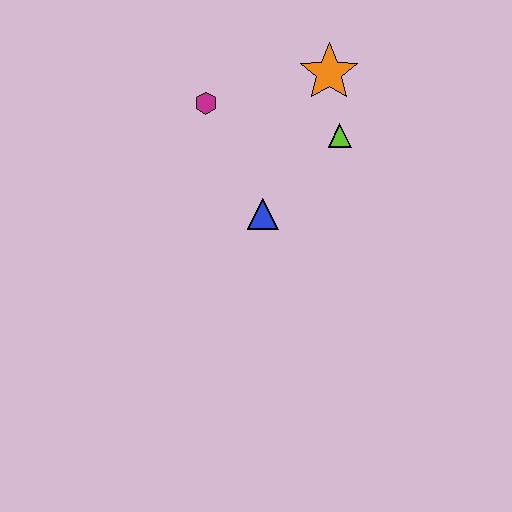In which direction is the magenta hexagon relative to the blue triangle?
The magenta hexagon is above the blue triangle.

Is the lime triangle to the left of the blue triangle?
No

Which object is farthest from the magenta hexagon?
The lime triangle is farthest from the magenta hexagon.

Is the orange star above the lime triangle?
Yes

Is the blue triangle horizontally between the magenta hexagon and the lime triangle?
Yes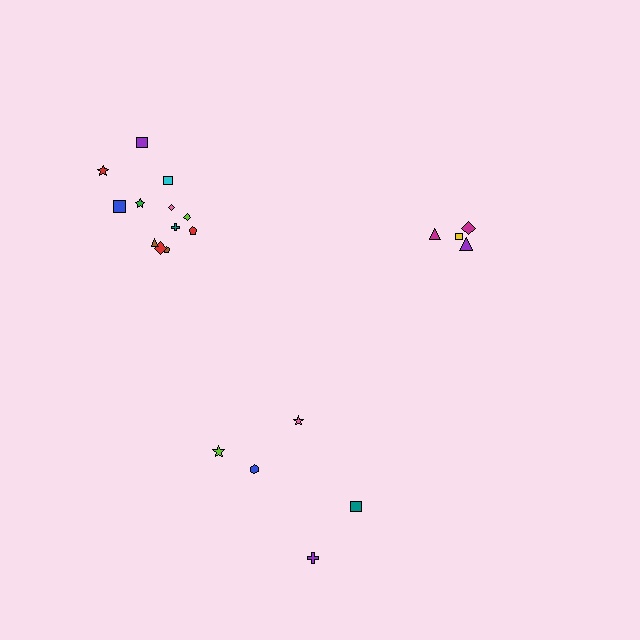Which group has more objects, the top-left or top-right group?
The top-left group.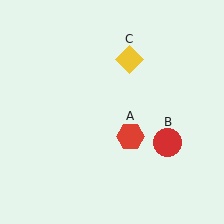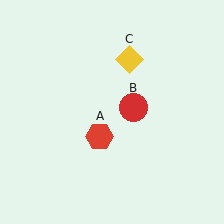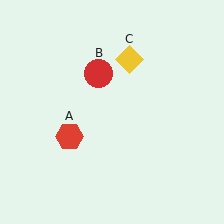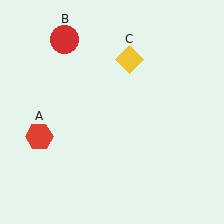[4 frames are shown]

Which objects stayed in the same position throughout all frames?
Yellow diamond (object C) remained stationary.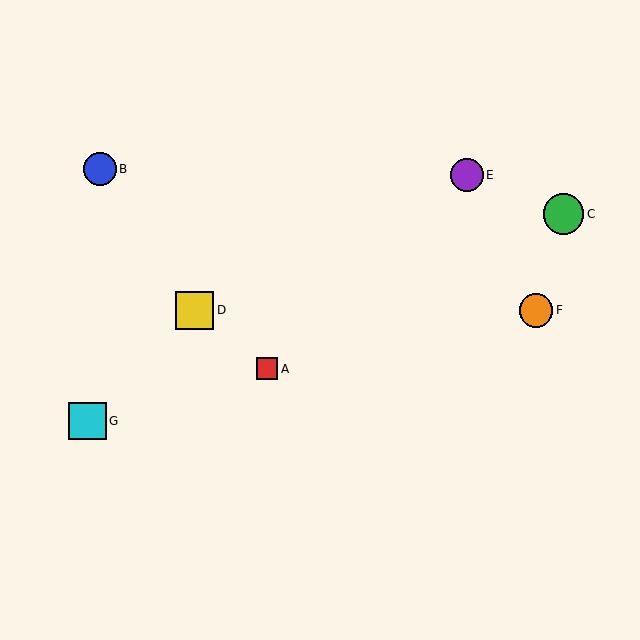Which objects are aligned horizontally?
Objects D, F are aligned horizontally.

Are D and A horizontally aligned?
No, D is at y≈310 and A is at y≈369.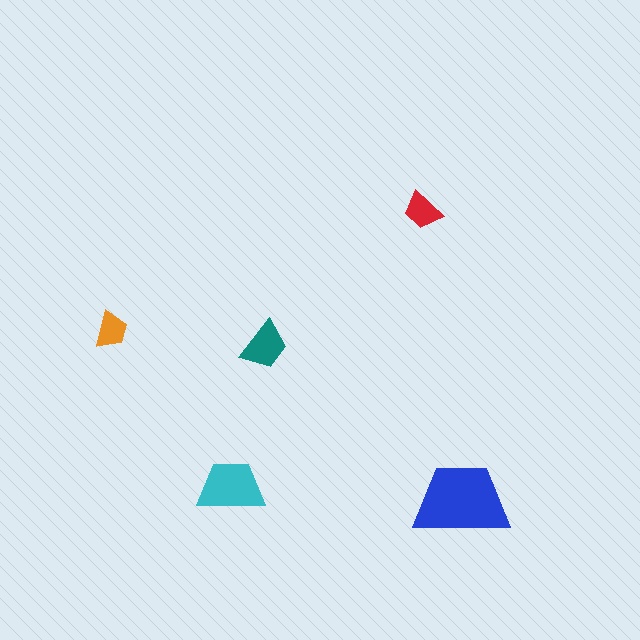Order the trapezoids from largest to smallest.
the blue one, the cyan one, the teal one, the red one, the orange one.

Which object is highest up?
The red trapezoid is topmost.